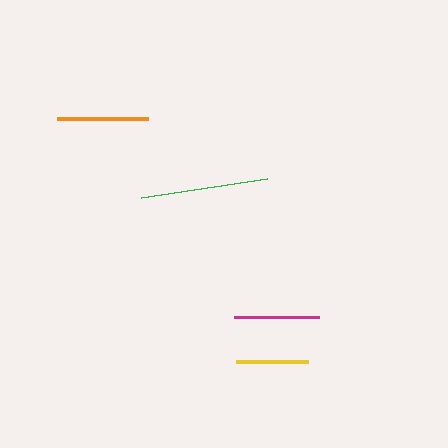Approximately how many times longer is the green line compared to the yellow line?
The green line is approximately 1.7 times the length of the yellow line.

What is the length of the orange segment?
The orange segment is approximately 91 pixels long.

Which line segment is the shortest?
The yellow line is the shortest at approximately 73 pixels.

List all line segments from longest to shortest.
From longest to shortest: green, orange, magenta, yellow.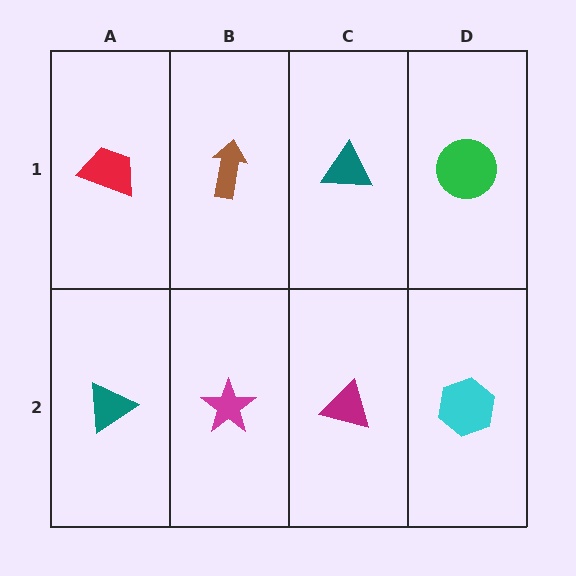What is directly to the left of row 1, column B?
A red trapezoid.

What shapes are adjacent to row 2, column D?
A green circle (row 1, column D), a magenta triangle (row 2, column C).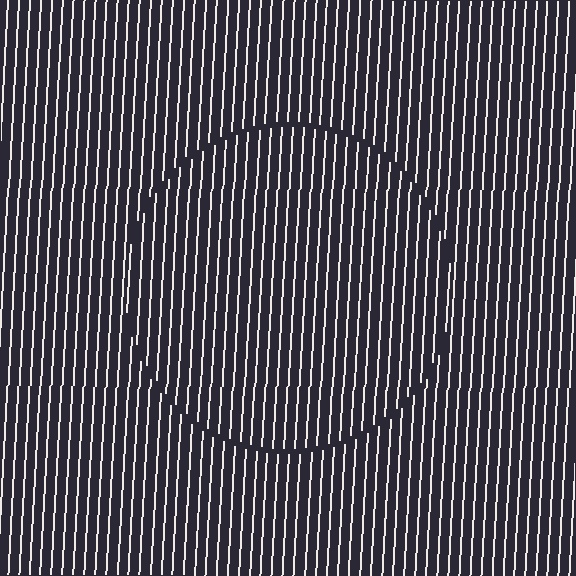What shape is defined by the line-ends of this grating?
An illusory circle. The interior of the shape contains the same grating, shifted by half a period — the contour is defined by the phase discontinuity where line-ends from the inner and outer gratings abut.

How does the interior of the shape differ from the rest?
The interior of the shape contains the same grating, shifted by half a period — the contour is defined by the phase discontinuity where line-ends from the inner and outer gratings abut.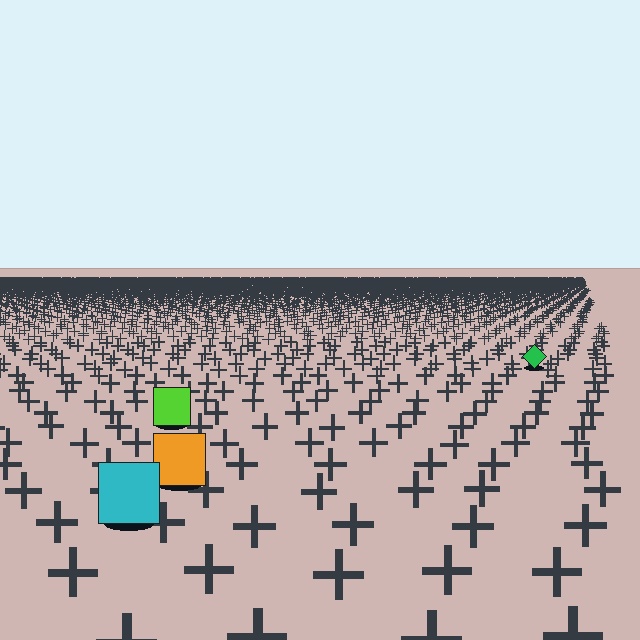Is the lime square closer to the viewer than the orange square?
No. The orange square is closer — you can tell from the texture gradient: the ground texture is coarser near it.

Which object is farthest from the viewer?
The green diamond is farthest from the viewer. It appears smaller and the ground texture around it is denser.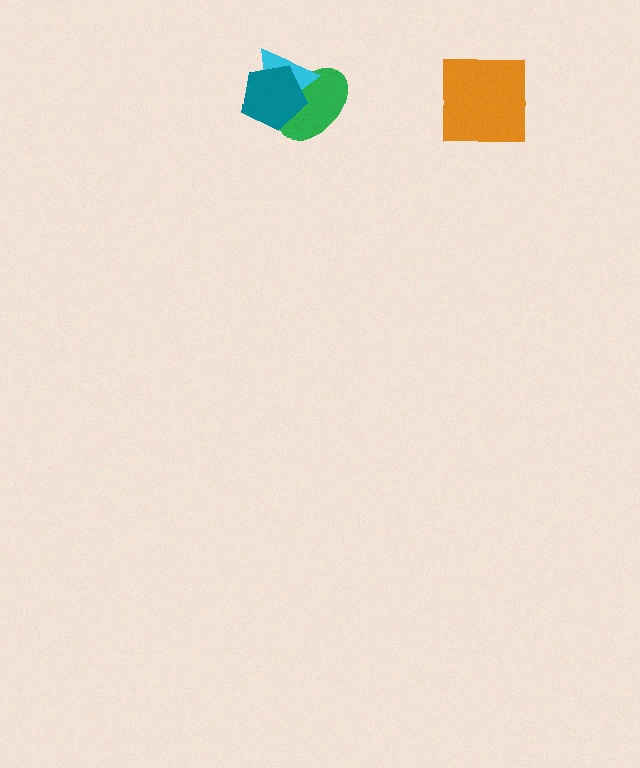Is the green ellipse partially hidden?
Yes, it is partially covered by another shape.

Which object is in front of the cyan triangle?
The teal pentagon is in front of the cyan triangle.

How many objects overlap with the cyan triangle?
2 objects overlap with the cyan triangle.